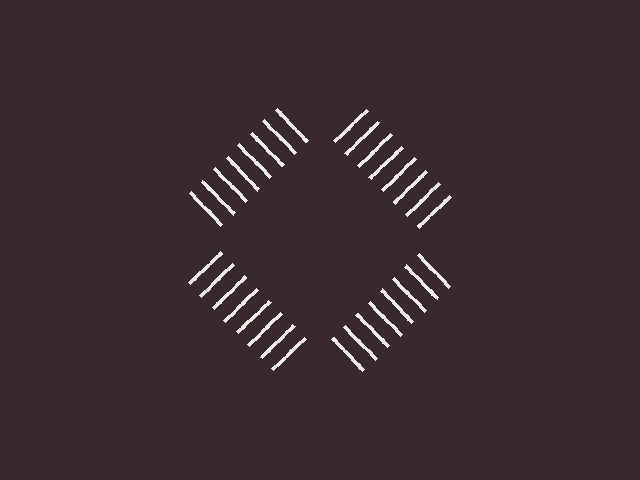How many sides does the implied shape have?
4 sides — the line-ends trace a square.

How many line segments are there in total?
32 — 8 along each of the 4 edges.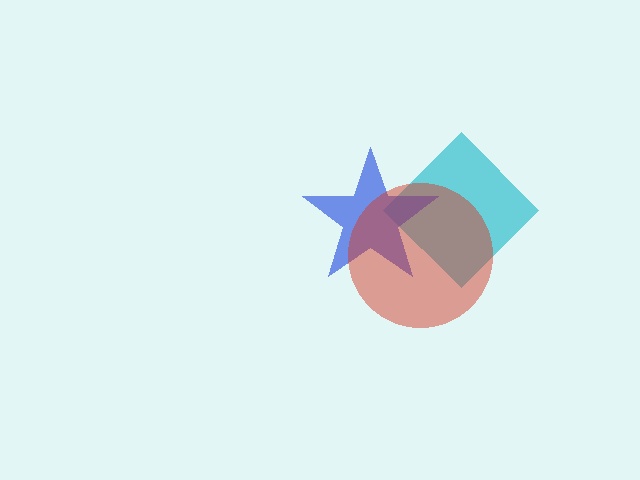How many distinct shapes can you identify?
There are 3 distinct shapes: a cyan diamond, a blue star, a red circle.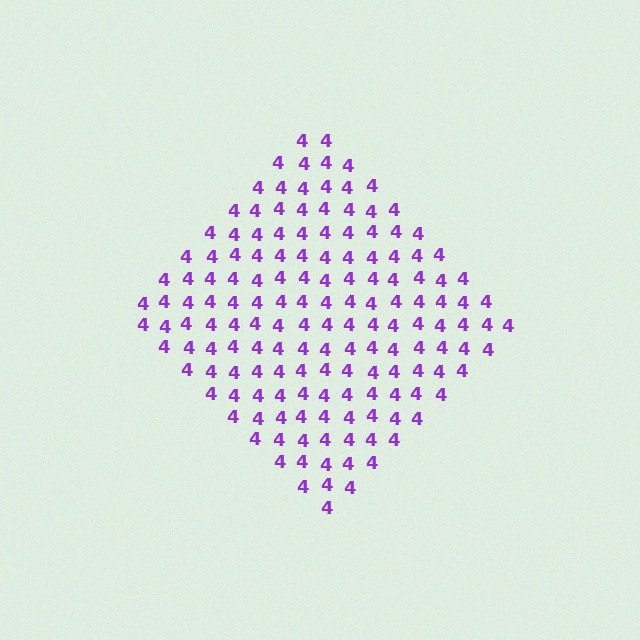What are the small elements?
The small elements are digit 4's.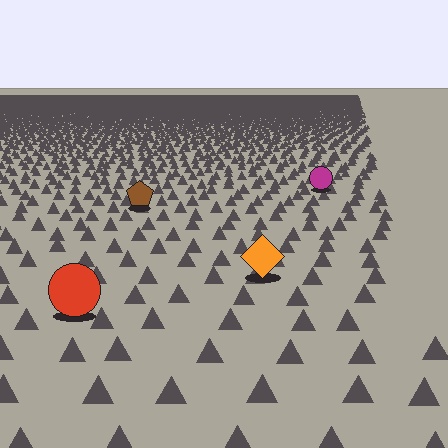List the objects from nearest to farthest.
From nearest to farthest: the red circle, the orange diamond, the brown pentagon, the magenta circle.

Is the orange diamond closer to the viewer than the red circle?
No. The red circle is closer — you can tell from the texture gradient: the ground texture is coarser near it.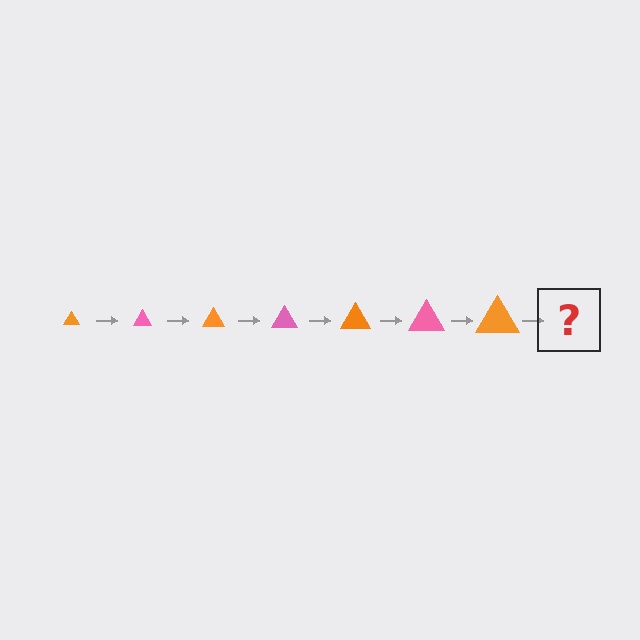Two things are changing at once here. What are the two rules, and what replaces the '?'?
The two rules are that the triangle grows larger each step and the color cycles through orange and pink. The '?' should be a pink triangle, larger than the previous one.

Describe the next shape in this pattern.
It should be a pink triangle, larger than the previous one.